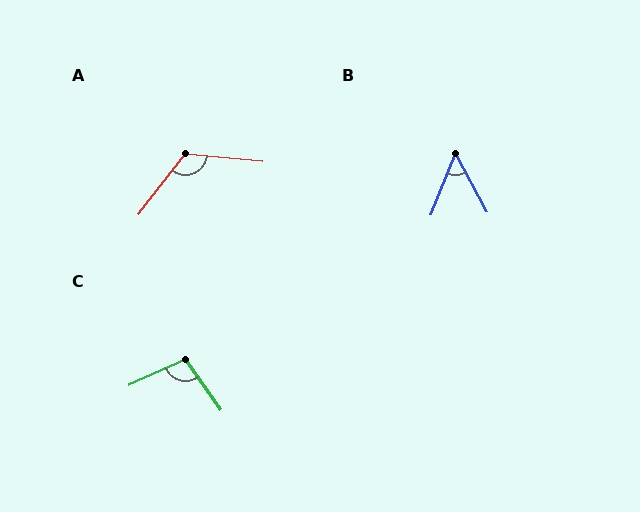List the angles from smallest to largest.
B (51°), C (101°), A (122°).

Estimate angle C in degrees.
Approximately 101 degrees.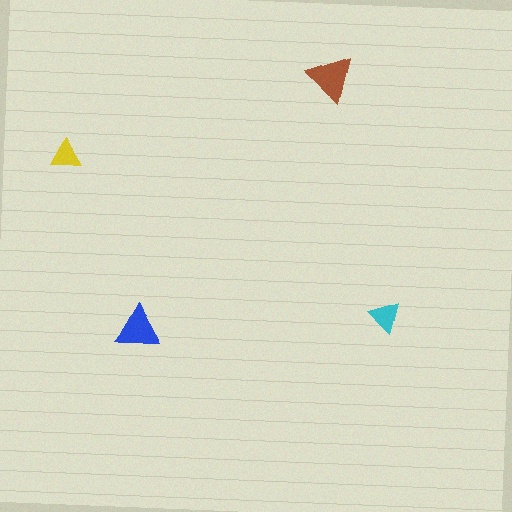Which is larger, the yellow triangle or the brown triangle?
The brown one.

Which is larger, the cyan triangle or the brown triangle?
The brown one.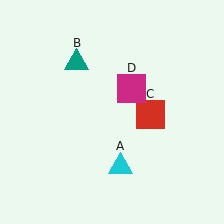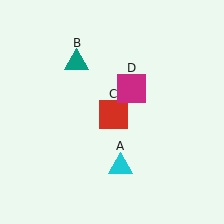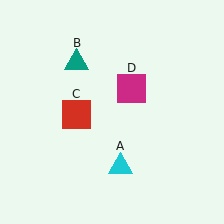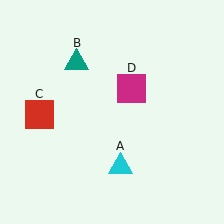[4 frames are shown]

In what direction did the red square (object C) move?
The red square (object C) moved left.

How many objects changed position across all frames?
1 object changed position: red square (object C).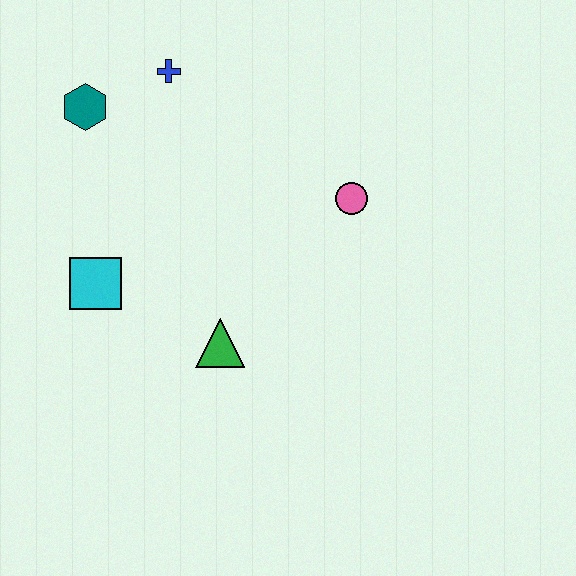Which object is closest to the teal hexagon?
The blue cross is closest to the teal hexagon.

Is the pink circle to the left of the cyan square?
No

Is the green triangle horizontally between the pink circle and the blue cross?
Yes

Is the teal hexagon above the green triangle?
Yes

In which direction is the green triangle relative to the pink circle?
The green triangle is below the pink circle.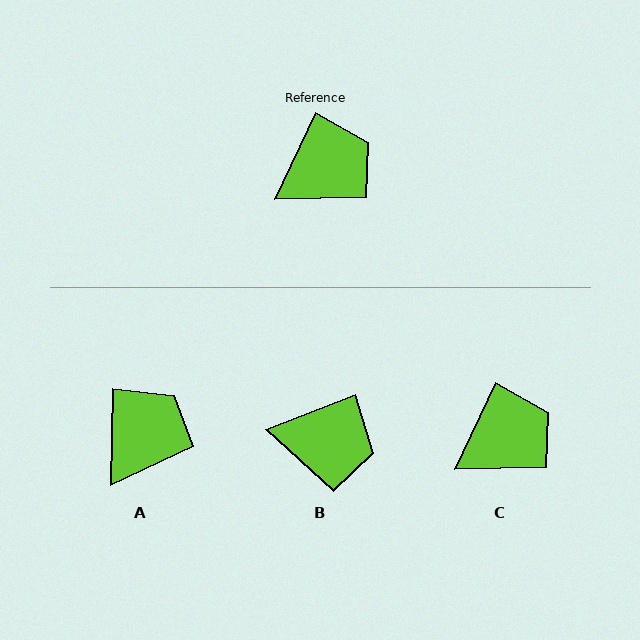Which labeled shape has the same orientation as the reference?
C.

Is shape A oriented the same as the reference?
No, it is off by about 24 degrees.